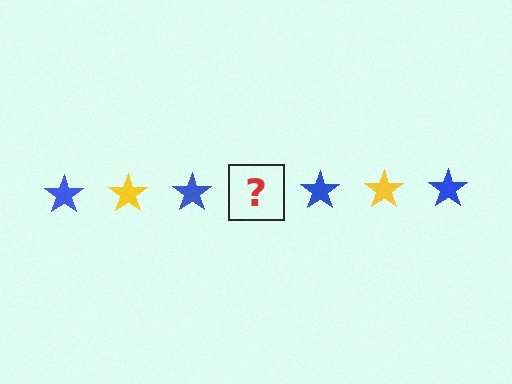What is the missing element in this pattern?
The missing element is a yellow star.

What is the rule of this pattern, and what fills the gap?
The rule is that the pattern cycles through blue, yellow stars. The gap should be filled with a yellow star.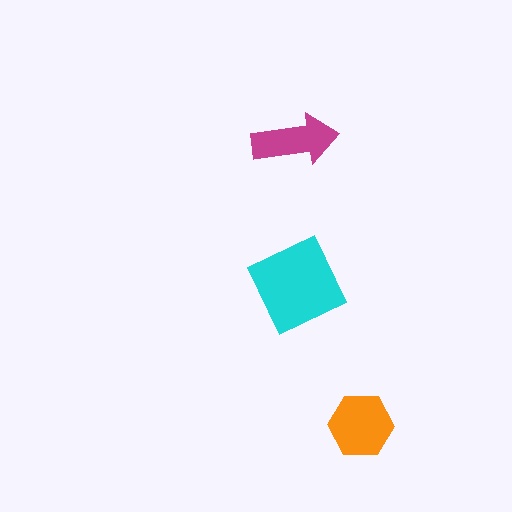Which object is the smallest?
The magenta arrow.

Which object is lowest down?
The orange hexagon is bottommost.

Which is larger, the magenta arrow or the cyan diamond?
The cyan diamond.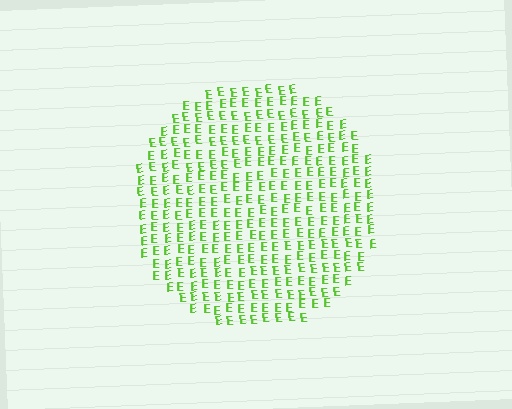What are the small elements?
The small elements are letter E's.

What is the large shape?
The large shape is a circle.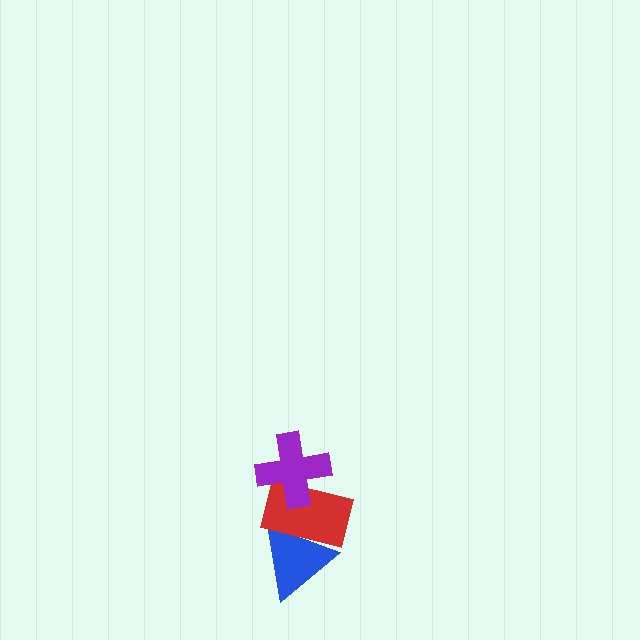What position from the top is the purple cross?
The purple cross is 1st from the top.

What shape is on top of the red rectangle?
The purple cross is on top of the red rectangle.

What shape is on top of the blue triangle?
The red rectangle is on top of the blue triangle.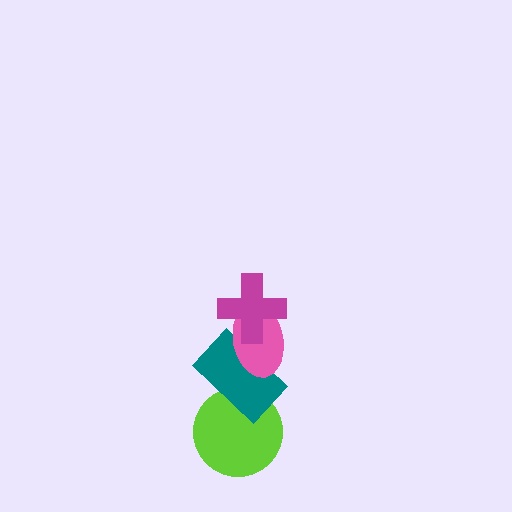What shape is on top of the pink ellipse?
The magenta cross is on top of the pink ellipse.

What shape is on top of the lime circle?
The teal rectangle is on top of the lime circle.